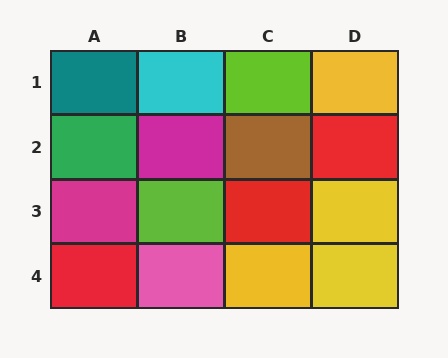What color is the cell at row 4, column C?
Yellow.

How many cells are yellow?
4 cells are yellow.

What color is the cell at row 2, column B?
Magenta.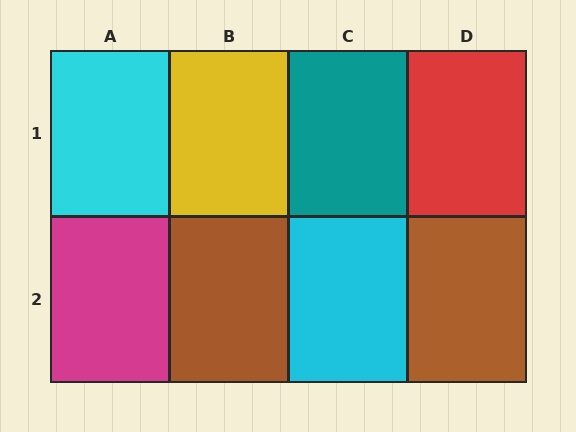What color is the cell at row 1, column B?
Yellow.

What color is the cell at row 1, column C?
Teal.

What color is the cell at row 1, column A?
Cyan.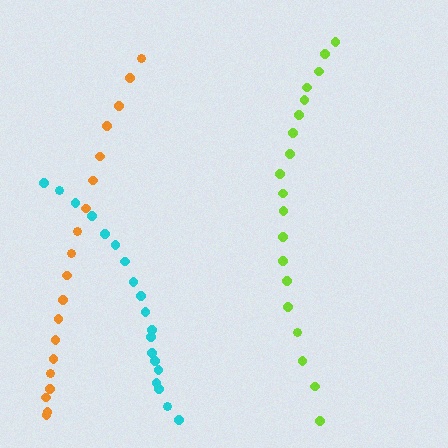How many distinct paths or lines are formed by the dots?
There are 3 distinct paths.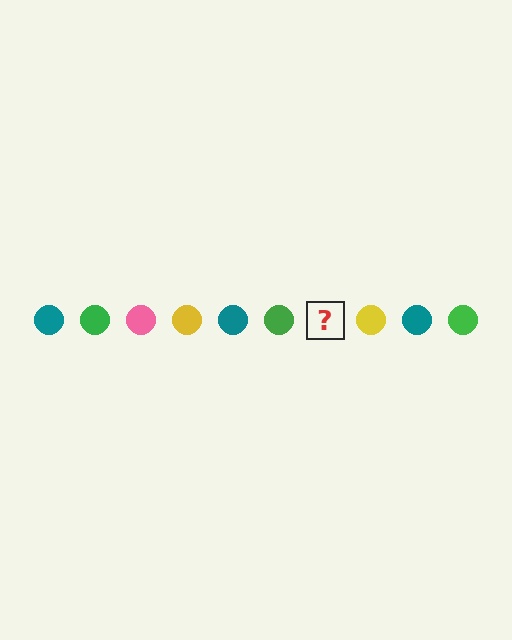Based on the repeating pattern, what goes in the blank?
The blank should be a pink circle.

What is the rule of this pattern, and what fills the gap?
The rule is that the pattern cycles through teal, green, pink, yellow circles. The gap should be filled with a pink circle.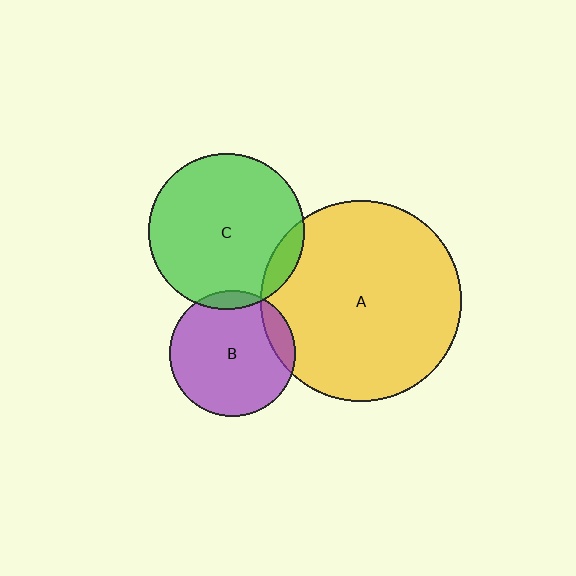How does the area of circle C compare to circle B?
Approximately 1.5 times.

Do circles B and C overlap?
Yes.